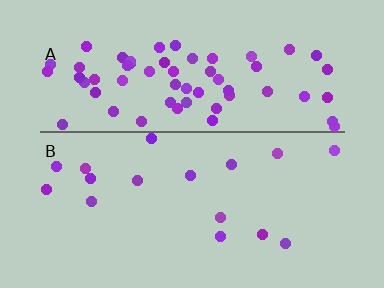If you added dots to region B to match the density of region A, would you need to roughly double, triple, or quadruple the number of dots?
Approximately quadruple.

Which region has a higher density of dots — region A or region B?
A (the top).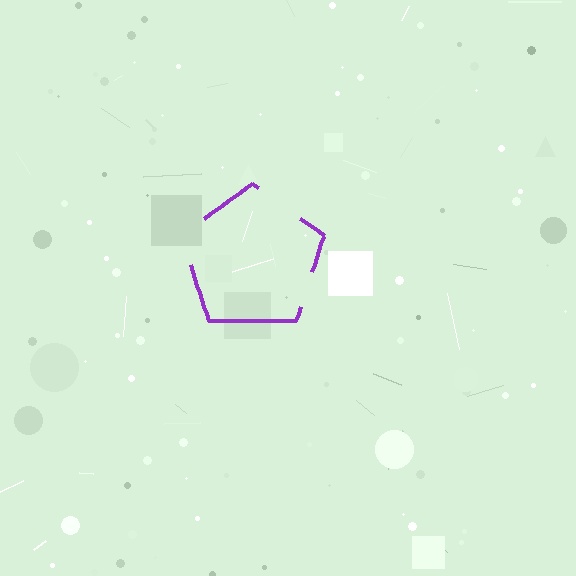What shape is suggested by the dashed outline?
The dashed outline suggests a pentagon.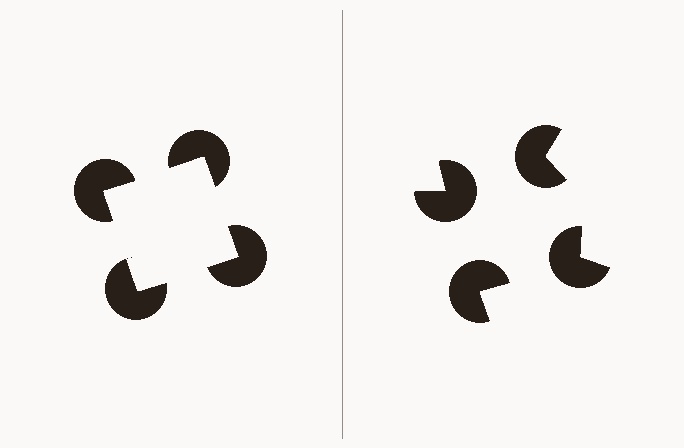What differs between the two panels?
The pac-man discs are positioned identically on both sides; only the wedge orientations differ. On the left they align to a square; on the right they are misaligned.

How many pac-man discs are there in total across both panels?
8 — 4 on each side.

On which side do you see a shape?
An illusory square appears on the left side. On the right side the wedge cuts are rotated, so no coherent shape forms.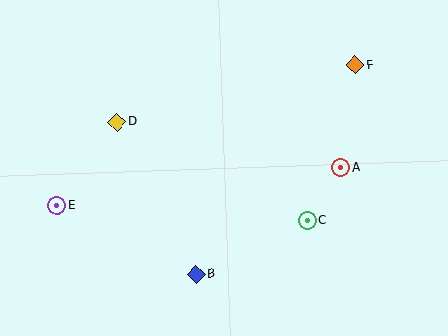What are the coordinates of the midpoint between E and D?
The midpoint between E and D is at (87, 164).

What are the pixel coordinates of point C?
Point C is at (307, 221).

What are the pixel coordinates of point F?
Point F is at (355, 65).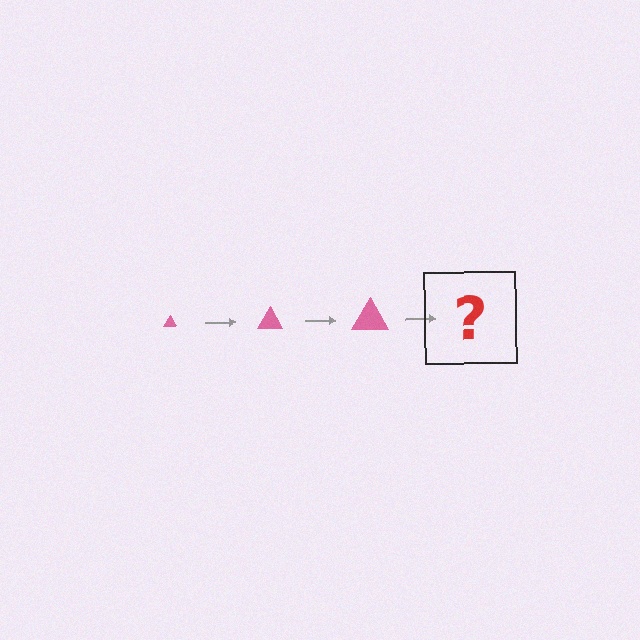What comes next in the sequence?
The next element should be a pink triangle, larger than the previous one.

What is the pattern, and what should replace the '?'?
The pattern is that the triangle gets progressively larger each step. The '?' should be a pink triangle, larger than the previous one.